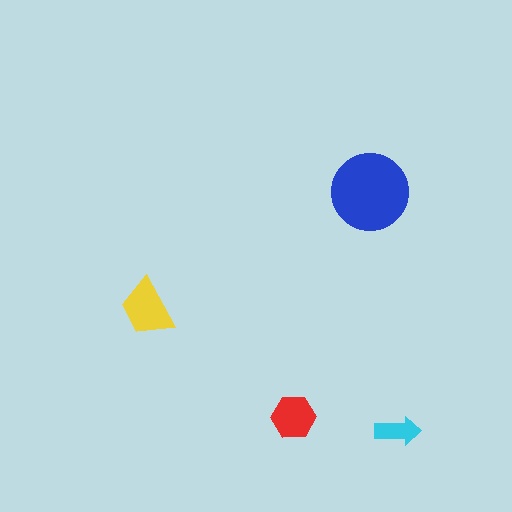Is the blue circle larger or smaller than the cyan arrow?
Larger.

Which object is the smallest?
The cyan arrow.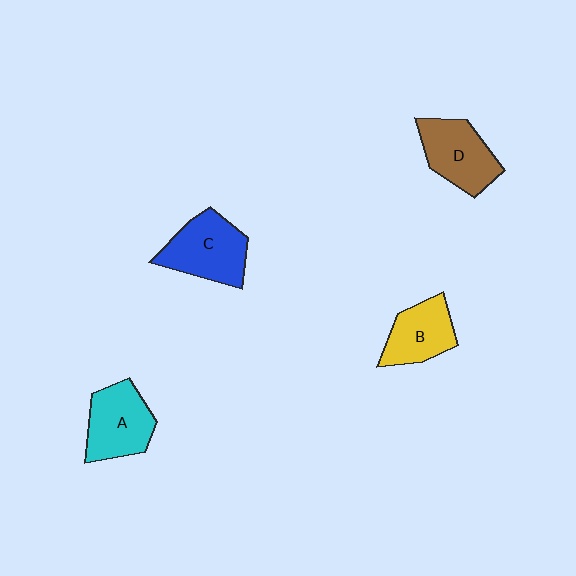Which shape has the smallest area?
Shape B (yellow).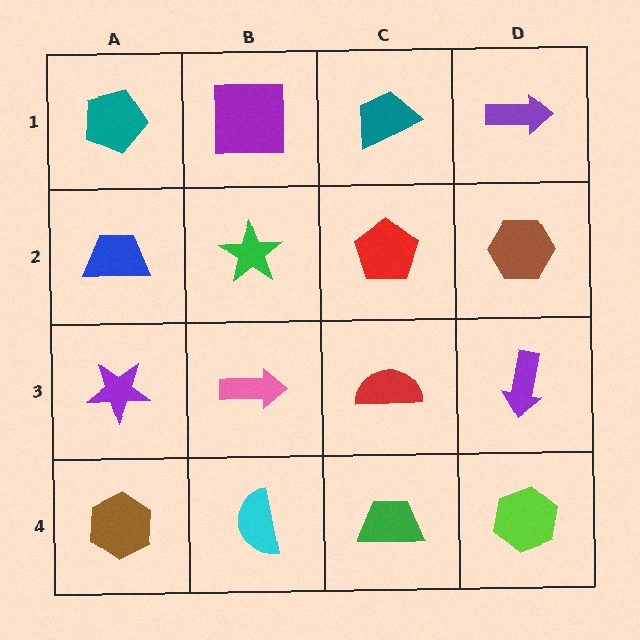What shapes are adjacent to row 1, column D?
A brown hexagon (row 2, column D), a teal trapezoid (row 1, column C).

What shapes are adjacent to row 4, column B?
A pink arrow (row 3, column B), a brown hexagon (row 4, column A), a green trapezoid (row 4, column C).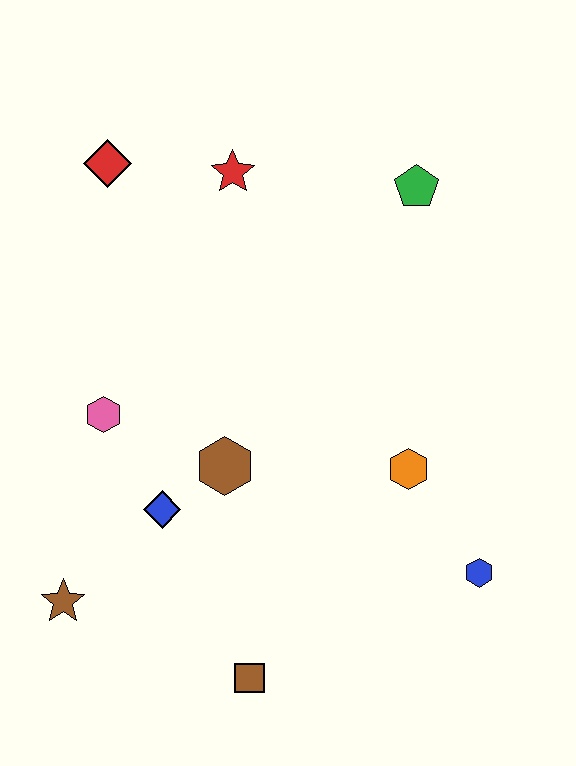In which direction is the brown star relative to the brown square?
The brown star is to the left of the brown square.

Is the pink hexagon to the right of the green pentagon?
No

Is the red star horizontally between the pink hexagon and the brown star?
No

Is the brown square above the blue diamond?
No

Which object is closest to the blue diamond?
The brown hexagon is closest to the blue diamond.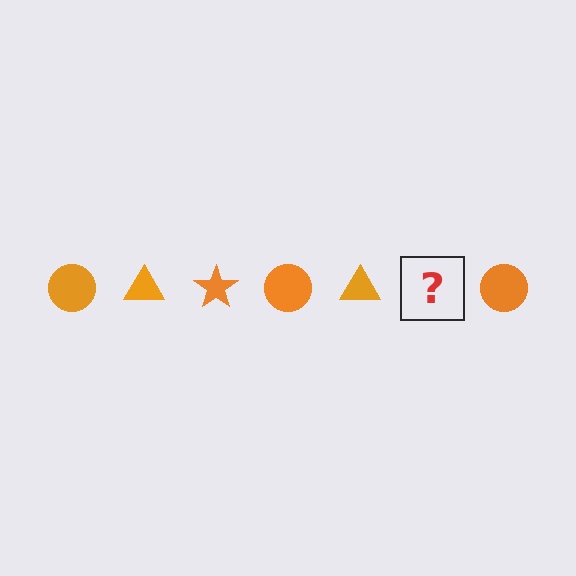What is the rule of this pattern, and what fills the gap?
The rule is that the pattern cycles through circle, triangle, star shapes in orange. The gap should be filled with an orange star.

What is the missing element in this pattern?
The missing element is an orange star.